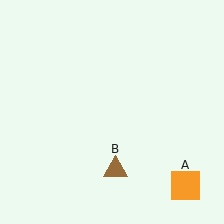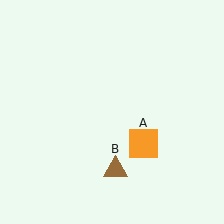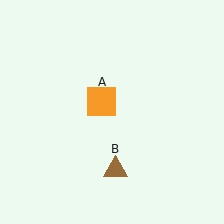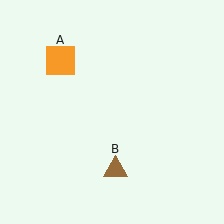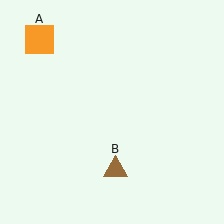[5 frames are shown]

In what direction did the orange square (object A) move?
The orange square (object A) moved up and to the left.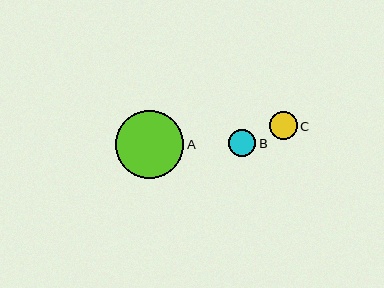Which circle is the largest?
Circle A is the largest with a size of approximately 68 pixels.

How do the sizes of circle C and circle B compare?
Circle C and circle B are approximately the same size.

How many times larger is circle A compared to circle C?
Circle A is approximately 2.4 times the size of circle C.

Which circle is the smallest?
Circle B is the smallest with a size of approximately 27 pixels.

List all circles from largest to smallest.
From largest to smallest: A, C, B.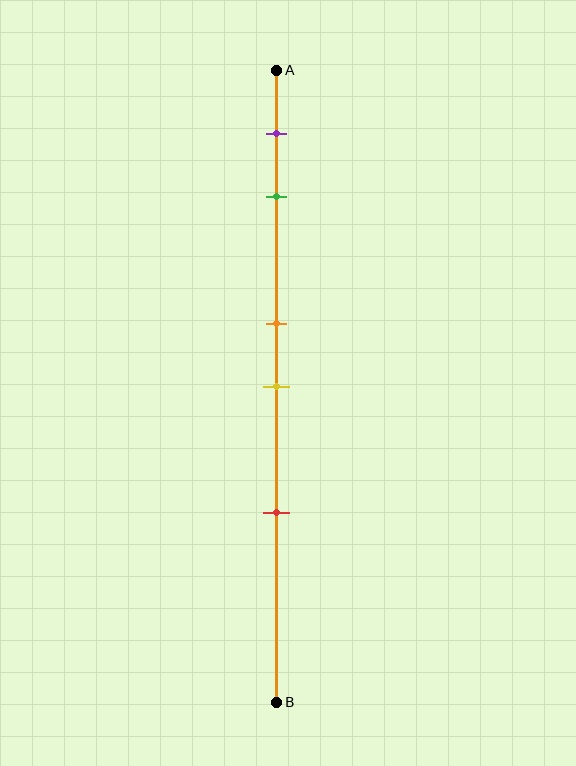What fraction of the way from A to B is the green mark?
The green mark is approximately 20% (0.2) of the way from A to B.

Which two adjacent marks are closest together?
The orange and yellow marks are the closest adjacent pair.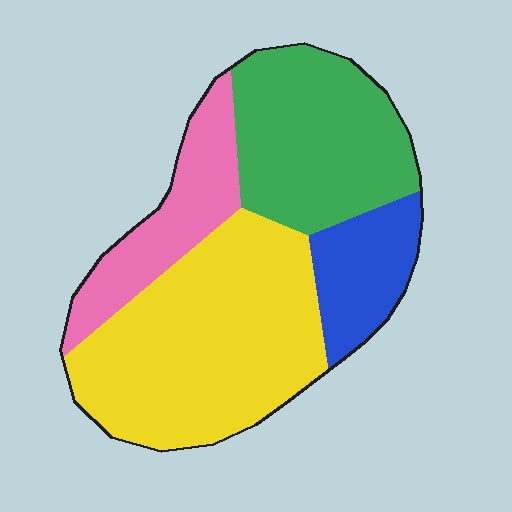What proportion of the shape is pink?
Pink takes up about one sixth (1/6) of the shape.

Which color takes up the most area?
Yellow, at roughly 45%.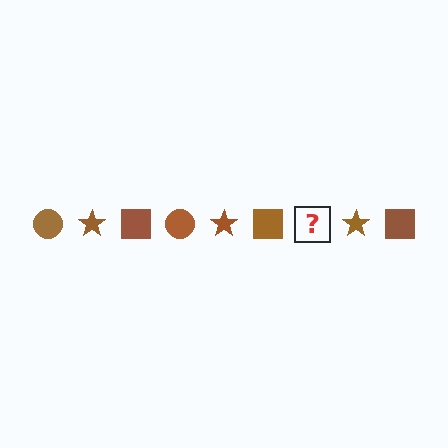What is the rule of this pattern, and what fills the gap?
The rule is that the pattern cycles through circle, star, square shapes in brown. The gap should be filled with a brown circle.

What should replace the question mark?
The question mark should be replaced with a brown circle.